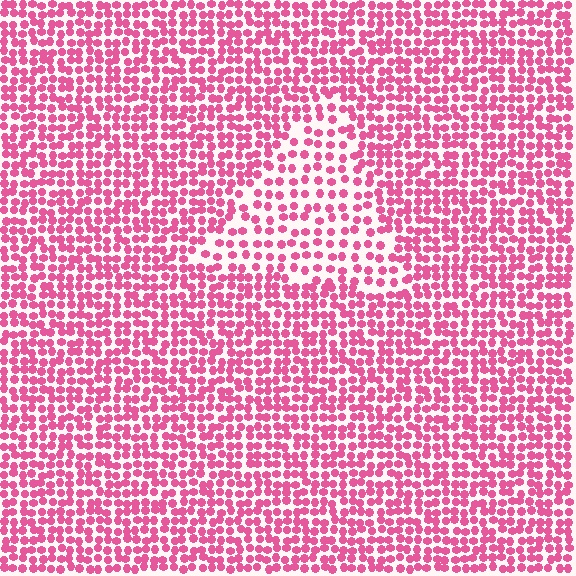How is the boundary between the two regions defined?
The boundary is defined by a change in element density (approximately 1.8x ratio). All elements are the same color, size, and shape.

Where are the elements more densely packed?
The elements are more densely packed outside the triangle boundary.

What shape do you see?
I see a triangle.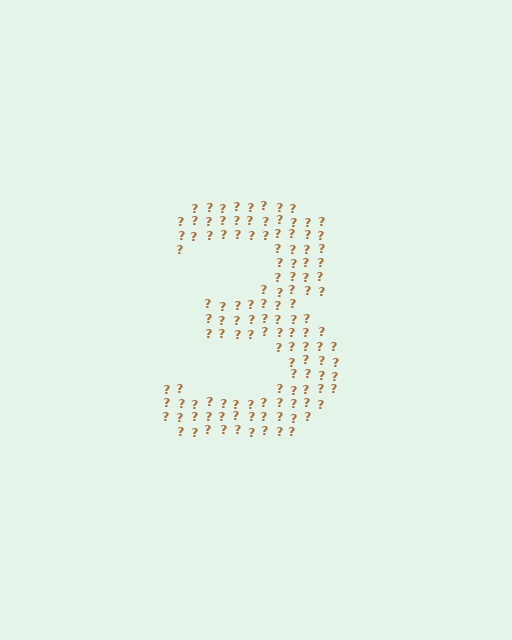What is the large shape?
The large shape is the digit 3.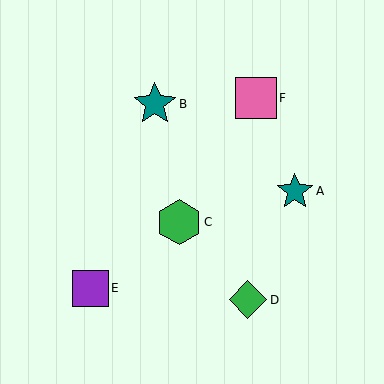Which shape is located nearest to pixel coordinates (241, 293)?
The green diamond (labeled D) at (248, 300) is nearest to that location.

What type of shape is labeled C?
Shape C is a green hexagon.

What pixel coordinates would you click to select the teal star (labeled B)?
Click at (155, 104) to select the teal star B.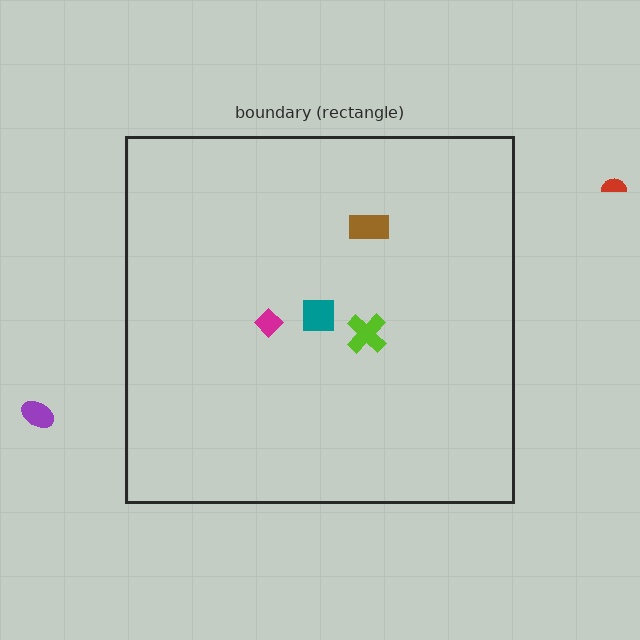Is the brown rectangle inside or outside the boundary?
Inside.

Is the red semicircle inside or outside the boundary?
Outside.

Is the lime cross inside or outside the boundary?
Inside.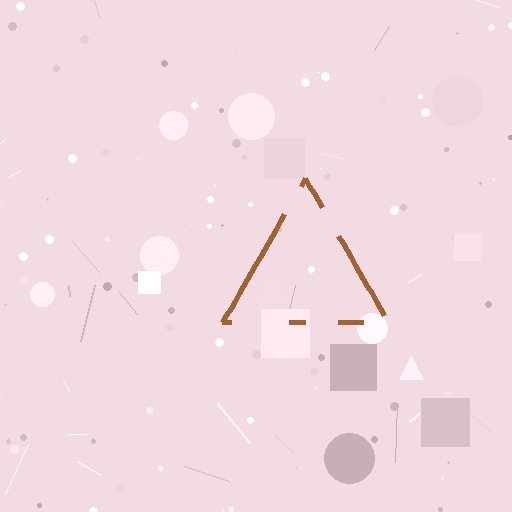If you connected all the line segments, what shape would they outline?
They would outline a triangle.